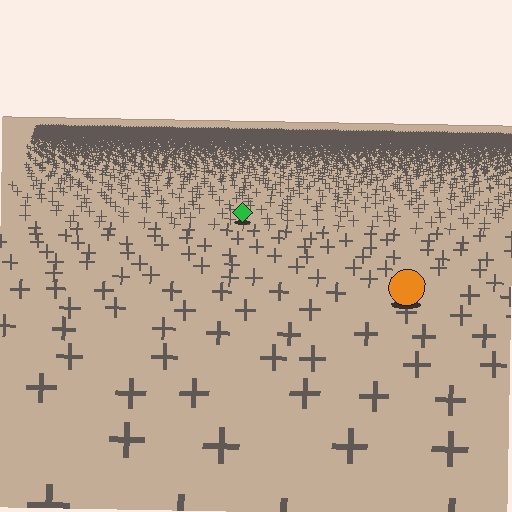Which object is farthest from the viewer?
The green diamond is farthest from the viewer. It appears smaller and the ground texture around it is denser.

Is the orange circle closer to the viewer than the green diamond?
Yes. The orange circle is closer — you can tell from the texture gradient: the ground texture is coarser near it.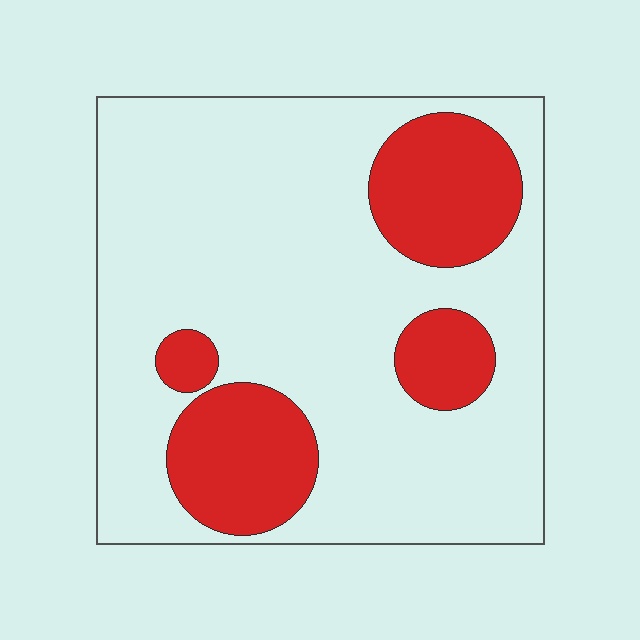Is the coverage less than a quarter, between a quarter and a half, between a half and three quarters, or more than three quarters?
Less than a quarter.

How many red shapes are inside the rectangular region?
4.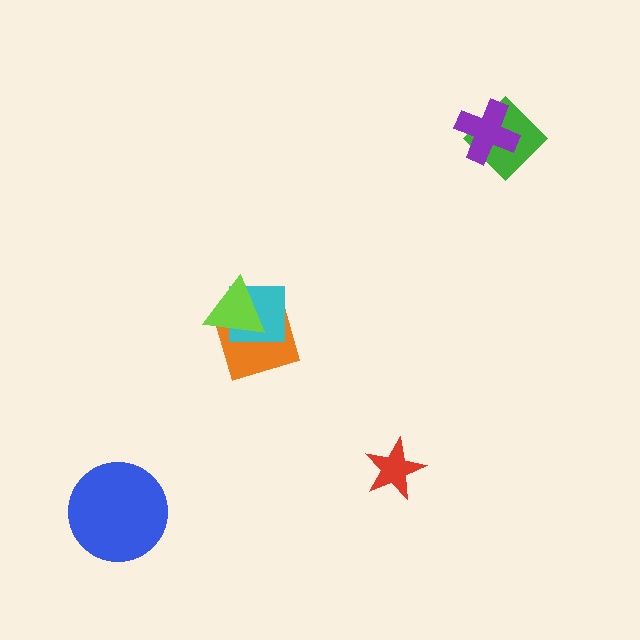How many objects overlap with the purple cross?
1 object overlaps with the purple cross.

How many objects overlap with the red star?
0 objects overlap with the red star.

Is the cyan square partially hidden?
Yes, it is partially covered by another shape.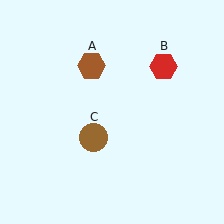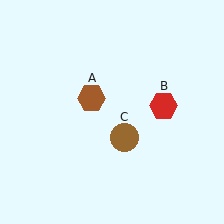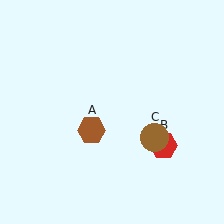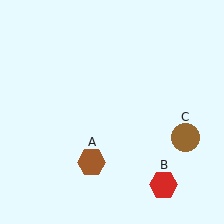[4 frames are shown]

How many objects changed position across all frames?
3 objects changed position: brown hexagon (object A), red hexagon (object B), brown circle (object C).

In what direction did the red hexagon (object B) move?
The red hexagon (object B) moved down.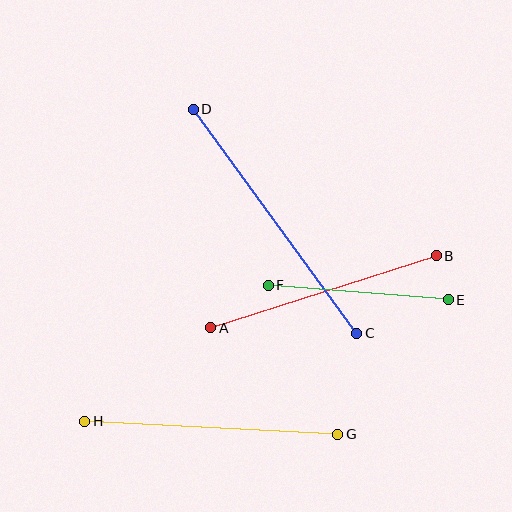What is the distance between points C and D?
The distance is approximately 278 pixels.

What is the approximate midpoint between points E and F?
The midpoint is at approximately (358, 293) pixels.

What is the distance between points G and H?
The distance is approximately 254 pixels.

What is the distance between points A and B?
The distance is approximately 236 pixels.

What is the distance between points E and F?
The distance is approximately 180 pixels.